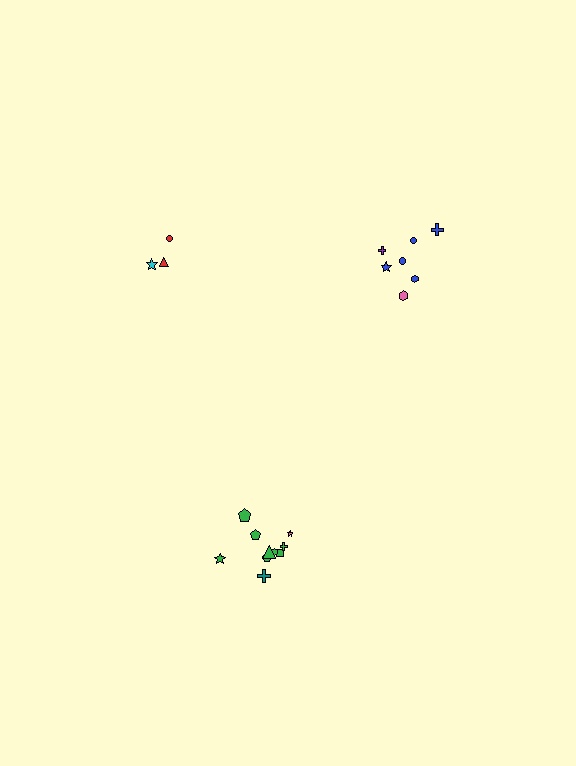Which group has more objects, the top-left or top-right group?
The top-right group.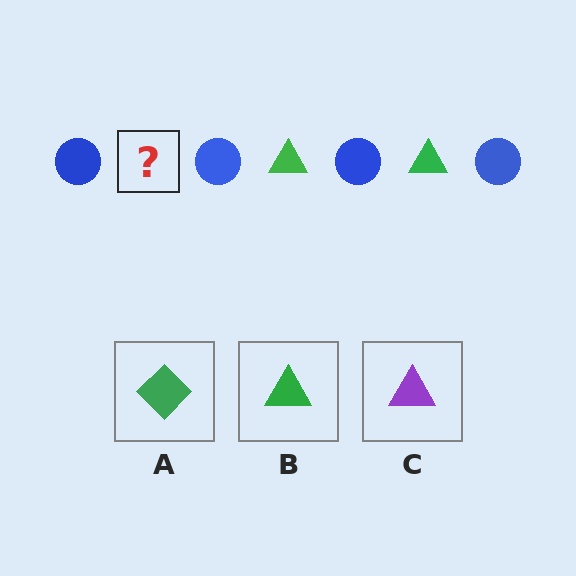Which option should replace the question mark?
Option B.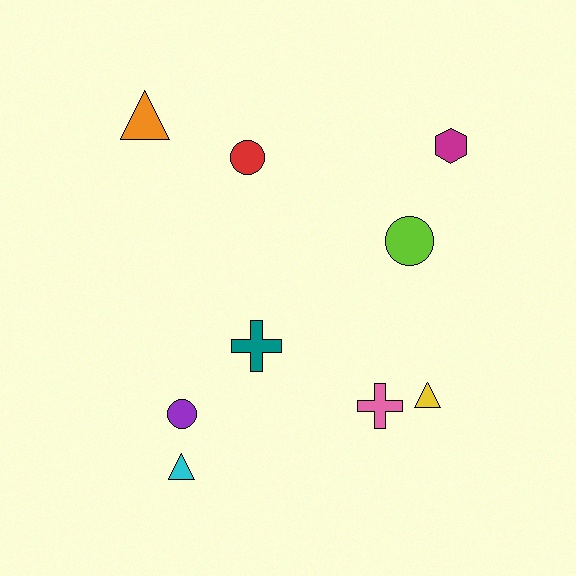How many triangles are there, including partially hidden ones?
There are 3 triangles.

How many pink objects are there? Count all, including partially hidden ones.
There is 1 pink object.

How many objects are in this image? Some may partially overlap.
There are 9 objects.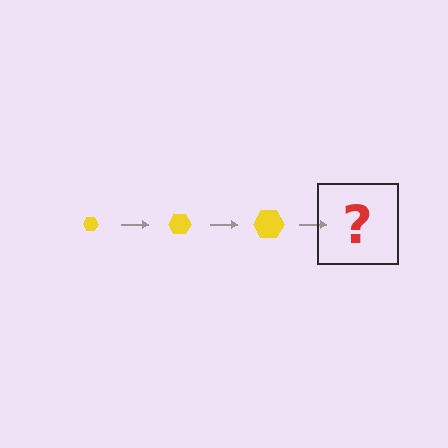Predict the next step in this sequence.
The next step is a yellow hexagon, larger than the previous one.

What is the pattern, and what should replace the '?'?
The pattern is that the hexagon gets progressively larger each step. The '?' should be a yellow hexagon, larger than the previous one.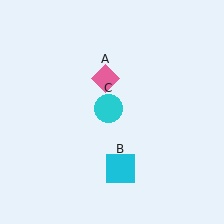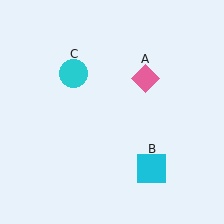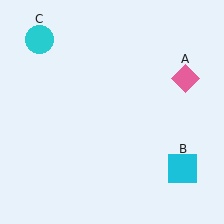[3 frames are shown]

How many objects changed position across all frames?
3 objects changed position: pink diamond (object A), cyan square (object B), cyan circle (object C).